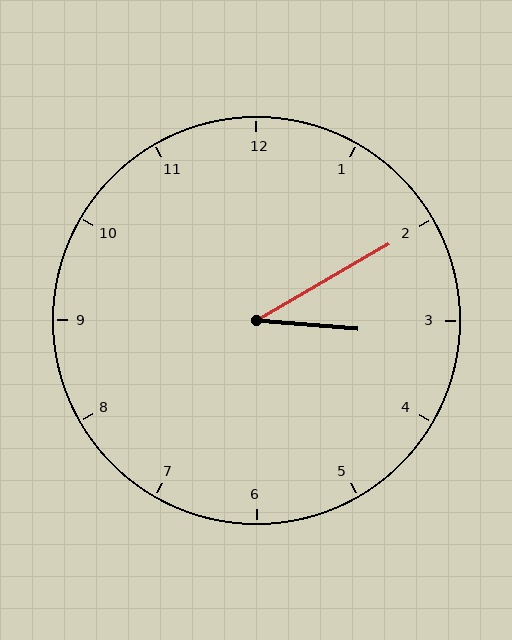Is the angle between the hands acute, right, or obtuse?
It is acute.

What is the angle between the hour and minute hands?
Approximately 35 degrees.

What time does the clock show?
3:10.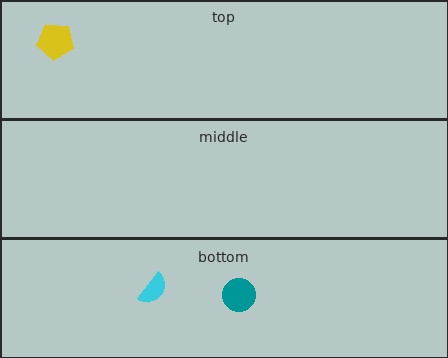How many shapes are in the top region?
1.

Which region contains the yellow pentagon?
The top region.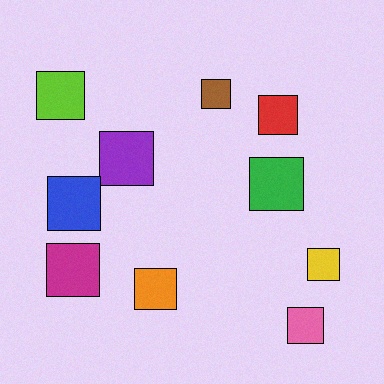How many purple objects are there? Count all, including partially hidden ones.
There is 1 purple object.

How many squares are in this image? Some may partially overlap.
There are 10 squares.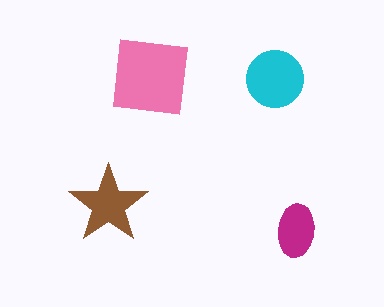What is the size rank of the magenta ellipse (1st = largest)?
4th.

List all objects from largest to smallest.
The pink square, the cyan circle, the brown star, the magenta ellipse.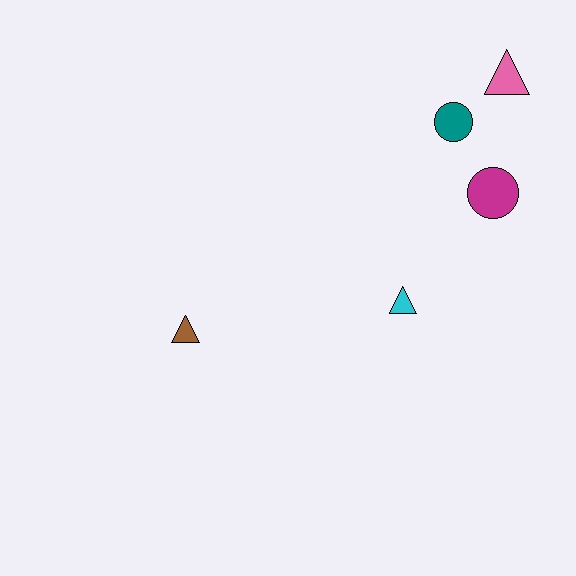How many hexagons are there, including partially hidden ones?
There are no hexagons.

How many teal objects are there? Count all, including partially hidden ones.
There is 1 teal object.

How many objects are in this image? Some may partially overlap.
There are 5 objects.